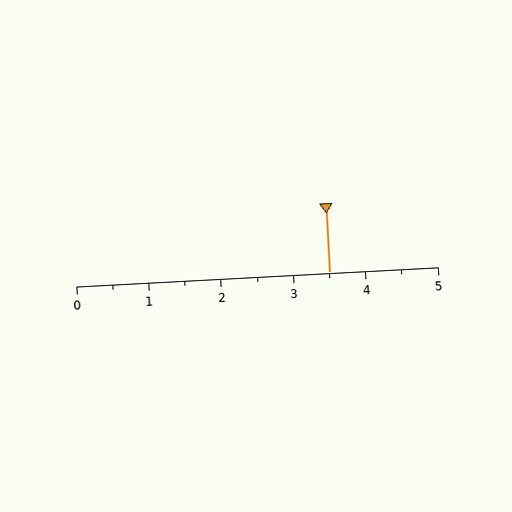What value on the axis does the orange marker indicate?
The marker indicates approximately 3.5.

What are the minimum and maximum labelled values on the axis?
The axis runs from 0 to 5.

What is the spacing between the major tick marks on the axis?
The major ticks are spaced 1 apart.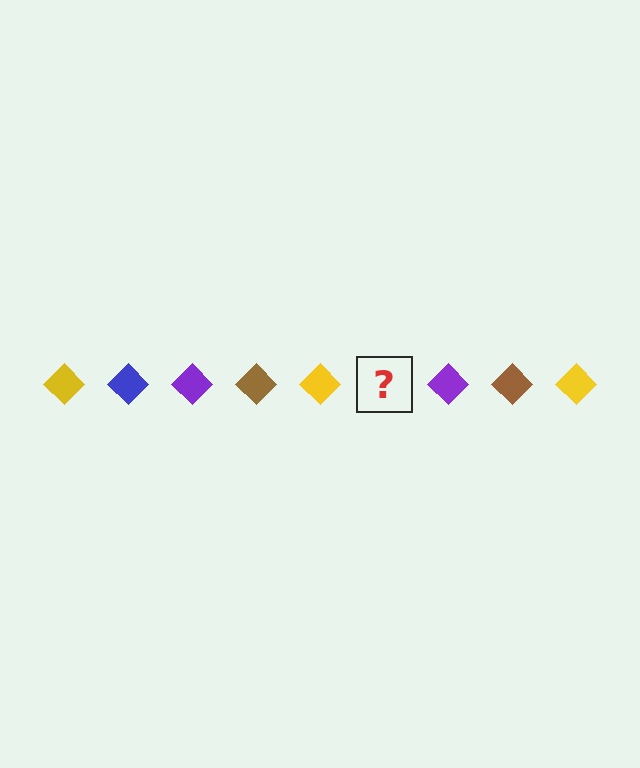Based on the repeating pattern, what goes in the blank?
The blank should be a blue diamond.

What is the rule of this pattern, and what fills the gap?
The rule is that the pattern cycles through yellow, blue, purple, brown diamonds. The gap should be filled with a blue diamond.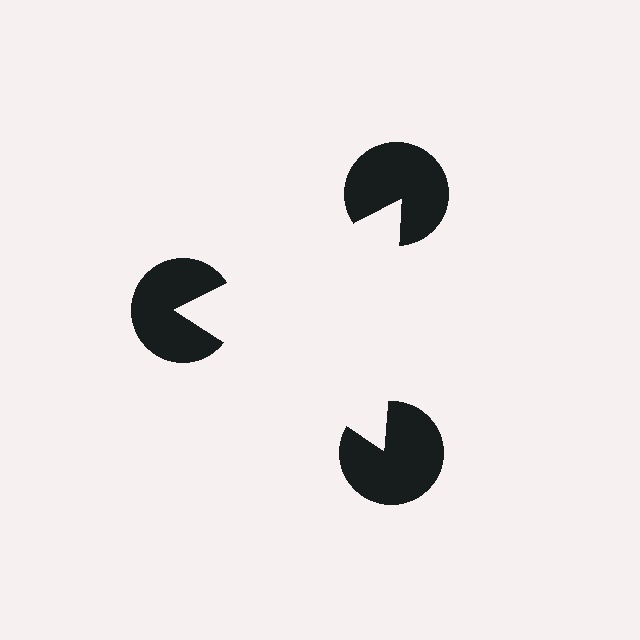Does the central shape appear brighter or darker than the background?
It typically appears slightly brighter than the background, even though no actual brightness change is drawn.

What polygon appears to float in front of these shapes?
An illusory triangle — its edges are inferred from the aligned wedge cuts in the pac-man discs, not physically drawn.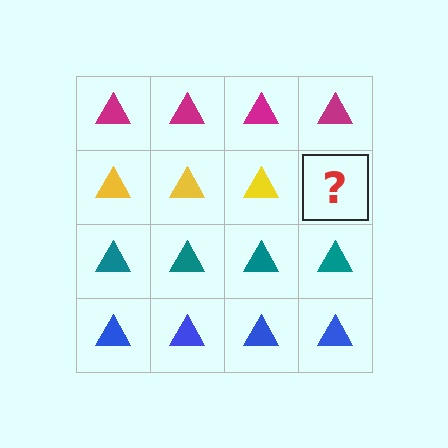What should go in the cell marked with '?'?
The missing cell should contain a yellow triangle.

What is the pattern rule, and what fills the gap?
The rule is that each row has a consistent color. The gap should be filled with a yellow triangle.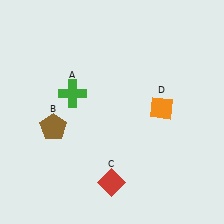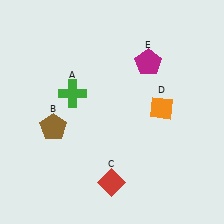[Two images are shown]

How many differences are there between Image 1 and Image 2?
There is 1 difference between the two images.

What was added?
A magenta pentagon (E) was added in Image 2.